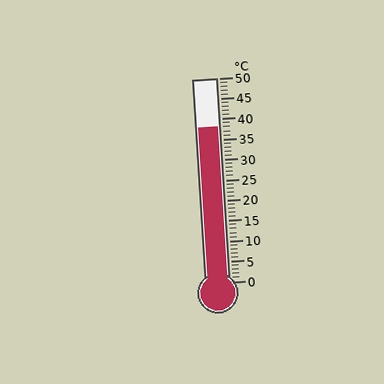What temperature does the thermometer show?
The thermometer shows approximately 38°C.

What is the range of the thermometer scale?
The thermometer scale ranges from 0°C to 50°C.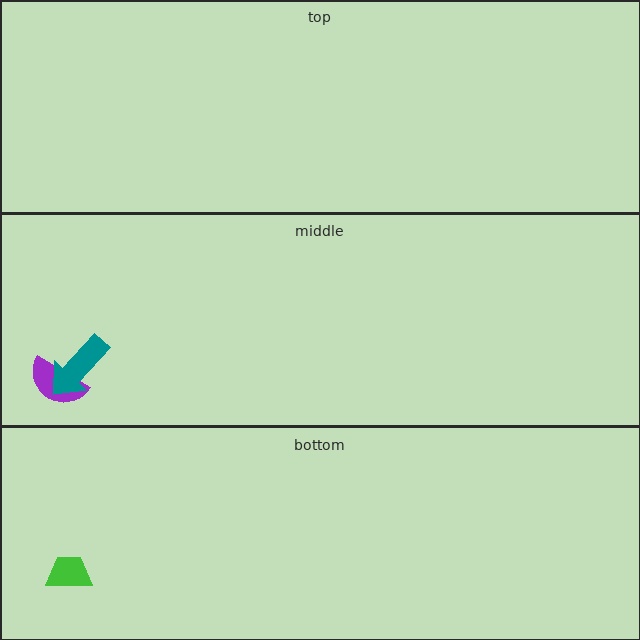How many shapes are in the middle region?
2.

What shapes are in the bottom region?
The green trapezoid.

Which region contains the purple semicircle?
The middle region.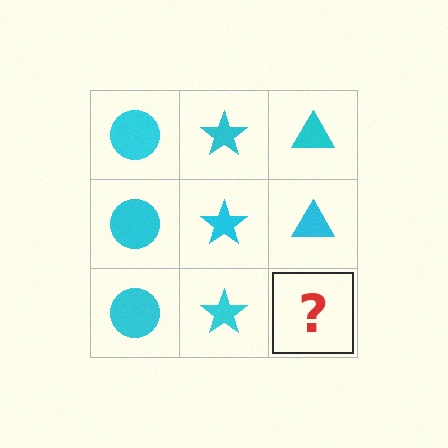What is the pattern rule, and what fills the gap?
The rule is that each column has a consistent shape. The gap should be filled with a cyan triangle.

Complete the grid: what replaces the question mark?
The question mark should be replaced with a cyan triangle.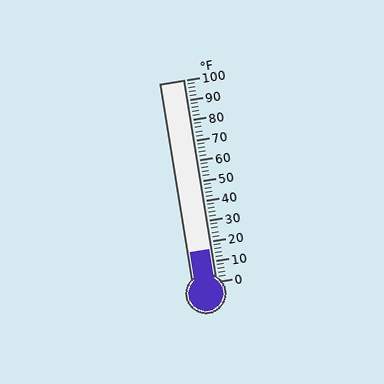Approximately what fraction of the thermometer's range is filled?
The thermometer is filled to approximately 15% of its range.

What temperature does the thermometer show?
The thermometer shows approximately 16°F.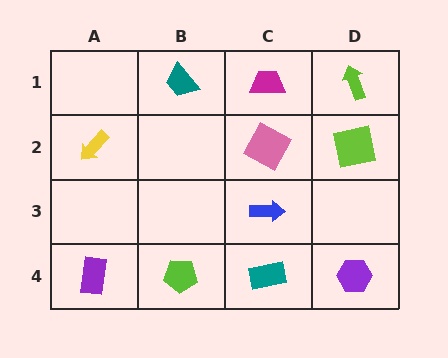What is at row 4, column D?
A purple hexagon.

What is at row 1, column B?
A teal trapezoid.